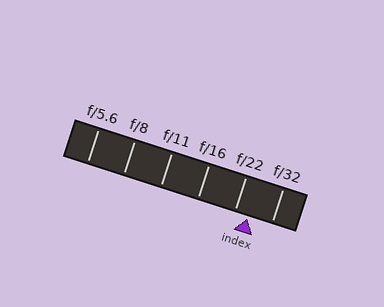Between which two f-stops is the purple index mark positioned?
The index mark is between f/22 and f/32.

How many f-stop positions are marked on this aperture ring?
There are 6 f-stop positions marked.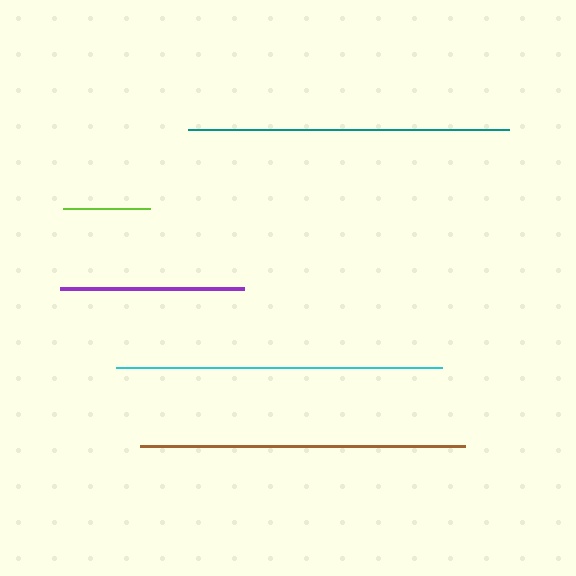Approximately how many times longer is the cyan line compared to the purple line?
The cyan line is approximately 1.8 times the length of the purple line.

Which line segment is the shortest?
The lime line is the shortest at approximately 87 pixels.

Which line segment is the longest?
The brown line is the longest at approximately 326 pixels.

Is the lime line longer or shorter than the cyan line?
The cyan line is longer than the lime line.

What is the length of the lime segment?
The lime segment is approximately 87 pixels long.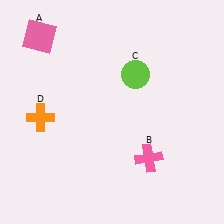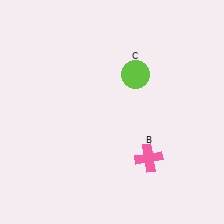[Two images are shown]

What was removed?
The pink square (A), the orange cross (D) were removed in Image 2.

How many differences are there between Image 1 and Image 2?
There are 2 differences between the two images.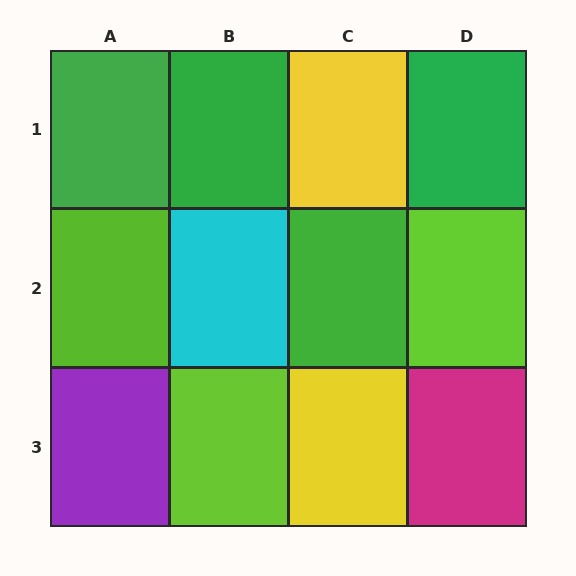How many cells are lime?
3 cells are lime.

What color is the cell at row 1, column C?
Yellow.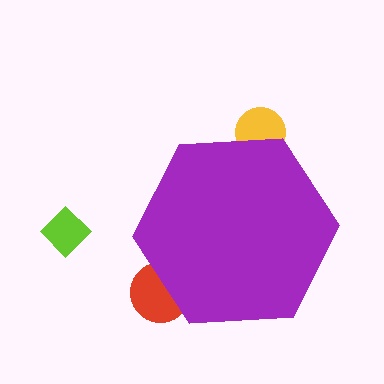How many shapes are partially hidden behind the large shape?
2 shapes are partially hidden.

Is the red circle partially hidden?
Yes, the red circle is partially hidden behind the purple hexagon.